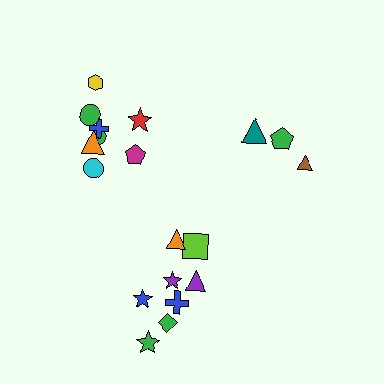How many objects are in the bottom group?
There are 8 objects.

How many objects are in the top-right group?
There are 3 objects.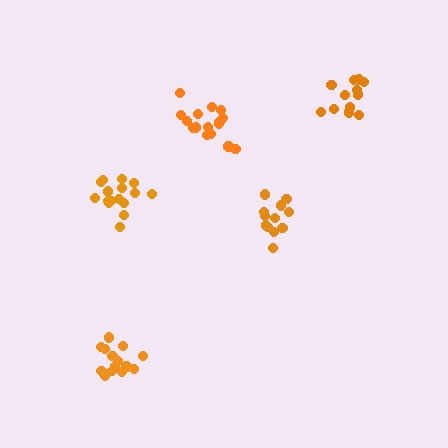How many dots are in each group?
Group 1: 15 dots, Group 2: 13 dots, Group 3: 12 dots, Group 4: 16 dots, Group 5: 16 dots (72 total).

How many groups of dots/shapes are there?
There are 5 groups.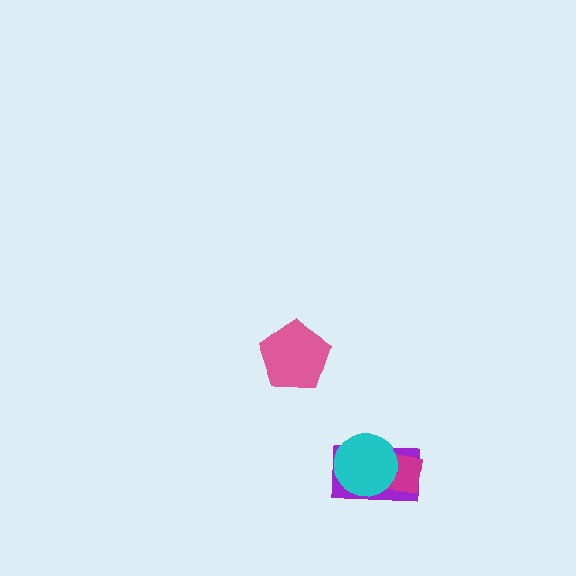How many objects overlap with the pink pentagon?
0 objects overlap with the pink pentagon.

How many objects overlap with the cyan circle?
2 objects overlap with the cyan circle.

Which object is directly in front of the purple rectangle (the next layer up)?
The magenta rectangle is directly in front of the purple rectangle.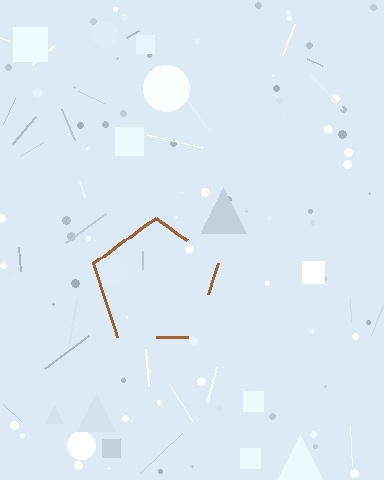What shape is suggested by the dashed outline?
The dashed outline suggests a pentagon.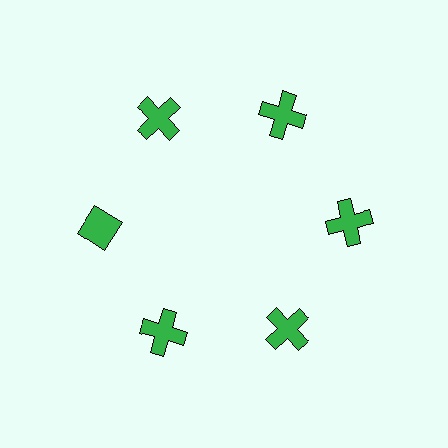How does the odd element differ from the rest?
It has a different shape: diamond instead of cross.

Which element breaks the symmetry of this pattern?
The green diamond at roughly the 9 o'clock position breaks the symmetry. All other shapes are green crosses.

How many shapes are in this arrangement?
There are 6 shapes arranged in a ring pattern.